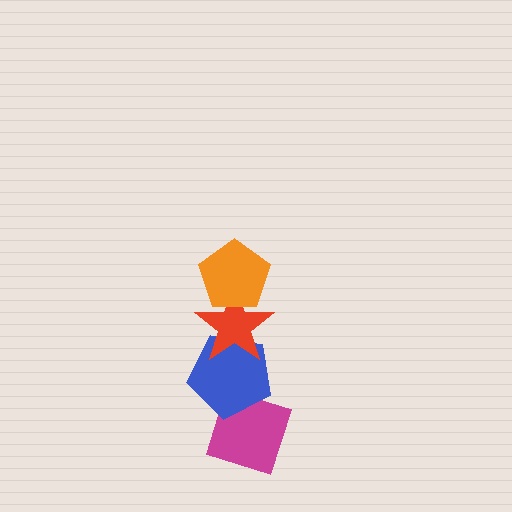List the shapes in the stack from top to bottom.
From top to bottom: the orange pentagon, the red star, the blue pentagon, the magenta diamond.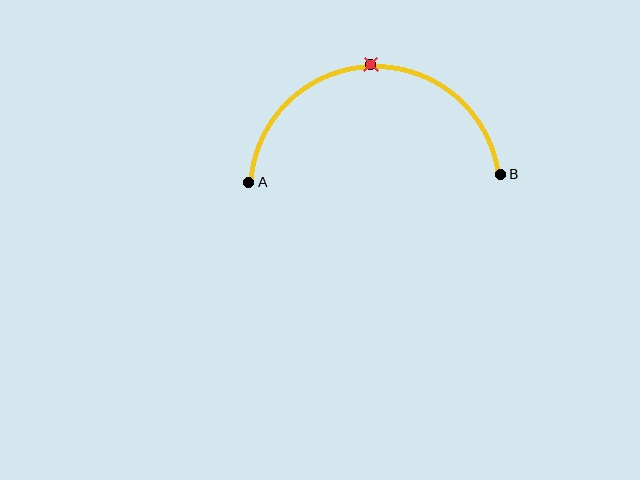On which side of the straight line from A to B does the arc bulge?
The arc bulges above the straight line connecting A and B.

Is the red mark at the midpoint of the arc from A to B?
Yes. The red mark lies on the arc at equal arc-length from both A and B — it is the arc midpoint.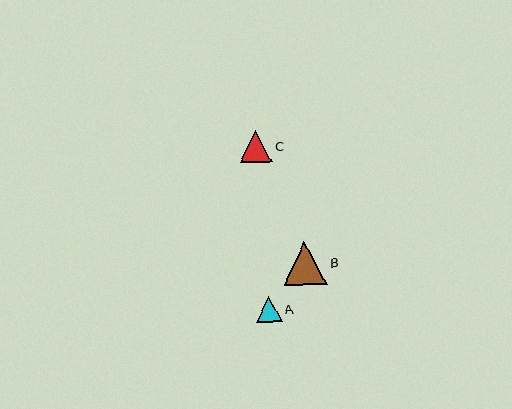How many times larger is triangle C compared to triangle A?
Triangle C is approximately 1.3 times the size of triangle A.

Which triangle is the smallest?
Triangle A is the smallest with a size of approximately 26 pixels.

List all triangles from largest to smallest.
From largest to smallest: B, C, A.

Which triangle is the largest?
Triangle B is the largest with a size of approximately 44 pixels.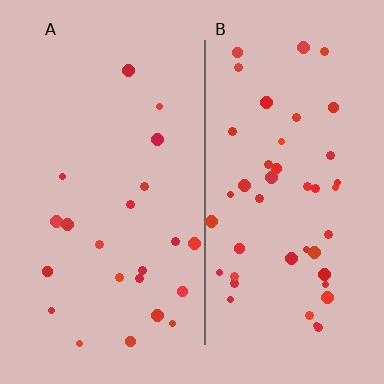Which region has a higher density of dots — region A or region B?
B (the right).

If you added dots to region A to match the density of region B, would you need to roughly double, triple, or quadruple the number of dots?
Approximately double.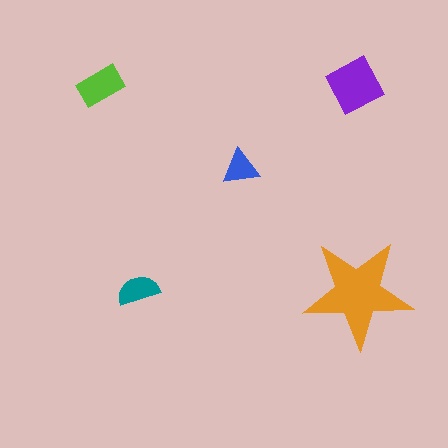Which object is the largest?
The orange star.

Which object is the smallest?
The blue triangle.